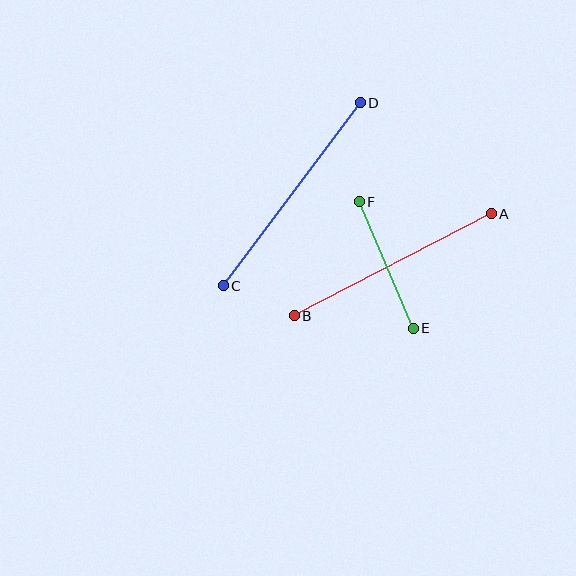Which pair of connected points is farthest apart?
Points C and D are farthest apart.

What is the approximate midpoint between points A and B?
The midpoint is at approximately (393, 265) pixels.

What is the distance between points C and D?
The distance is approximately 229 pixels.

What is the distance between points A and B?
The distance is approximately 222 pixels.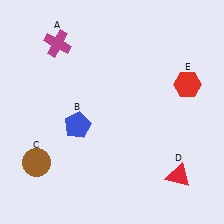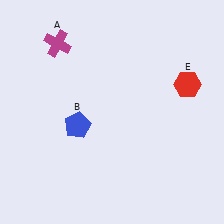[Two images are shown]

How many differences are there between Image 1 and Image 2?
There are 2 differences between the two images.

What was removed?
The red triangle (D), the brown circle (C) were removed in Image 2.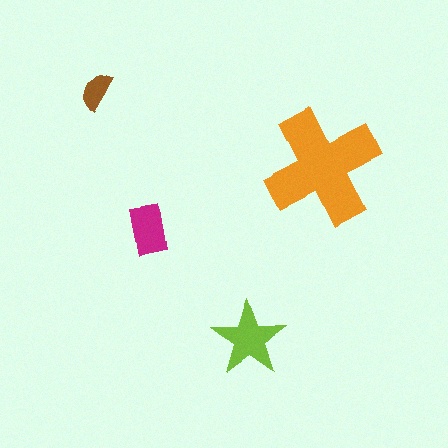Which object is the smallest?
The brown semicircle.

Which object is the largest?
The orange cross.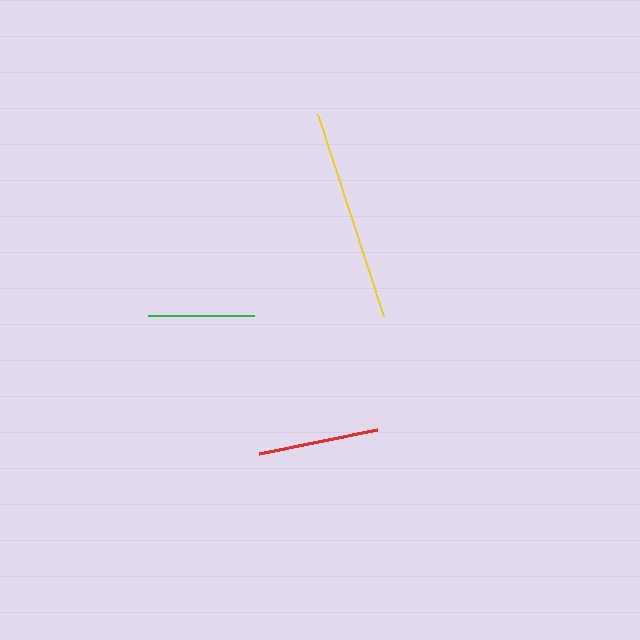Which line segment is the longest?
The yellow line is the longest at approximately 213 pixels.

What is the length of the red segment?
The red segment is approximately 121 pixels long.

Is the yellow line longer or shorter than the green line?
The yellow line is longer than the green line.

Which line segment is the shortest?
The green line is the shortest at approximately 107 pixels.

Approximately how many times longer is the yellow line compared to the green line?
The yellow line is approximately 2.0 times the length of the green line.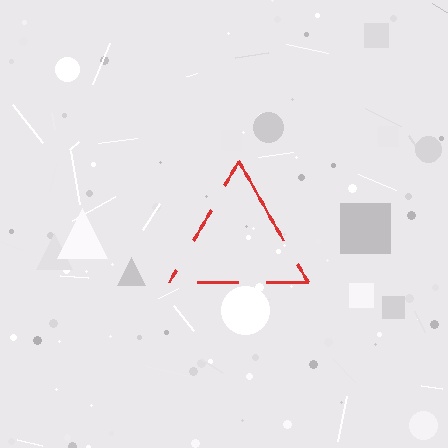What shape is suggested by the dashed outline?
The dashed outline suggests a triangle.